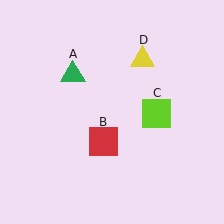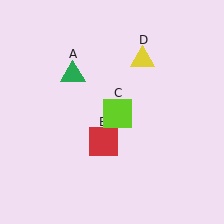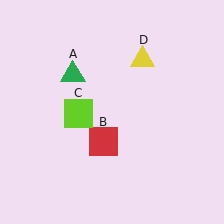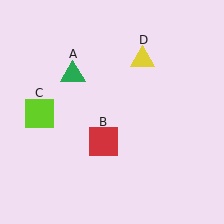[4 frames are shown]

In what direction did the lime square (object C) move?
The lime square (object C) moved left.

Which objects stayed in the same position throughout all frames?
Green triangle (object A) and red square (object B) and yellow triangle (object D) remained stationary.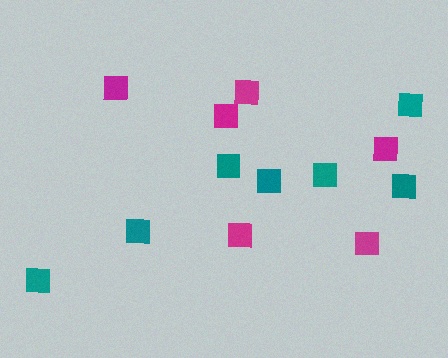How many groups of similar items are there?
There are 2 groups: one group of magenta squares (6) and one group of teal squares (7).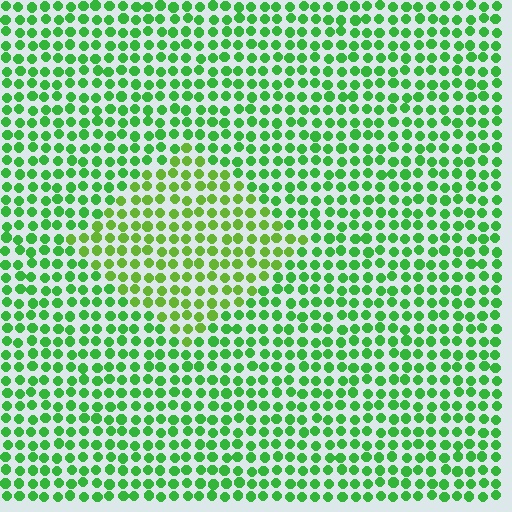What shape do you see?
I see a diamond.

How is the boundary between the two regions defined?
The boundary is defined purely by a slight shift in hue (about 27 degrees). Spacing, size, and orientation are identical on both sides.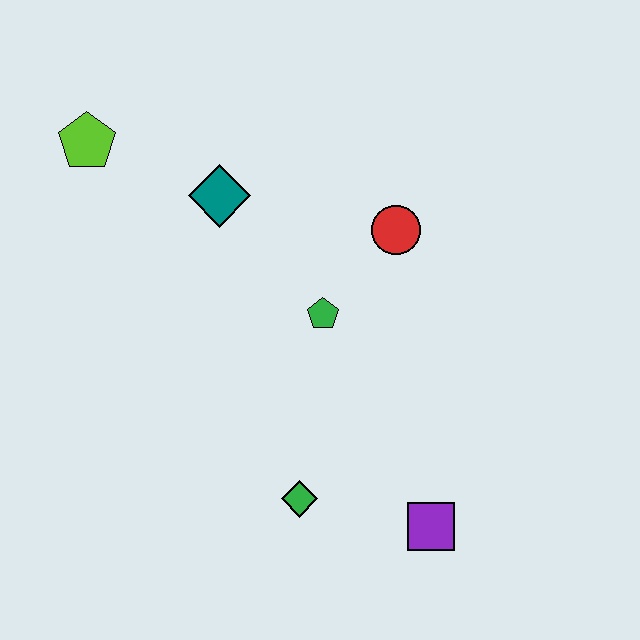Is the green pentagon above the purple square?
Yes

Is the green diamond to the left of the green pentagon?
Yes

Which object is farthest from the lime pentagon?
The purple square is farthest from the lime pentagon.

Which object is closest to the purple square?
The green diamond is closest to the purple square.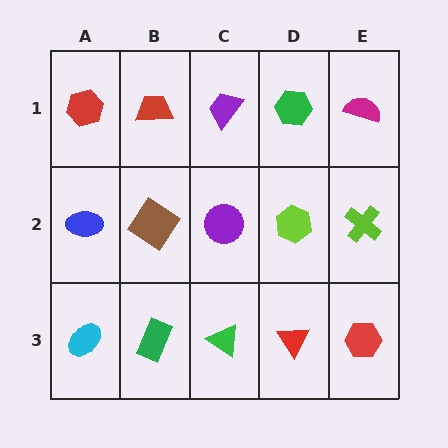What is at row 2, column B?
A brown diamond.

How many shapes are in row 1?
5 shapes.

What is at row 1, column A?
A red hexagon.